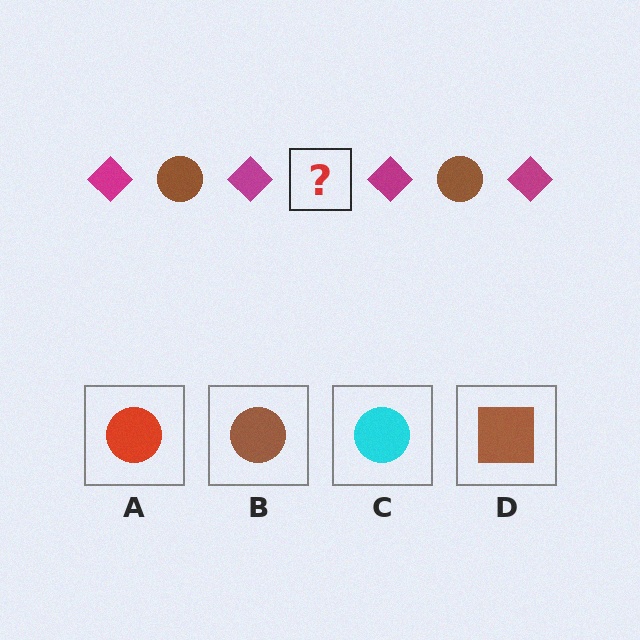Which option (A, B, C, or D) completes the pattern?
B.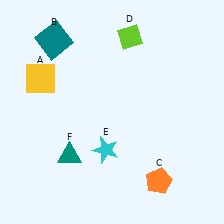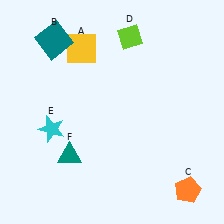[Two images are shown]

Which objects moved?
The objects that moved are: the yellow square (A), the orange pentagon (C), the cyan star (E).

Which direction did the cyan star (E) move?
The cyan star (E) moved left.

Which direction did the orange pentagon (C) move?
The orange pentagon (C) moved right.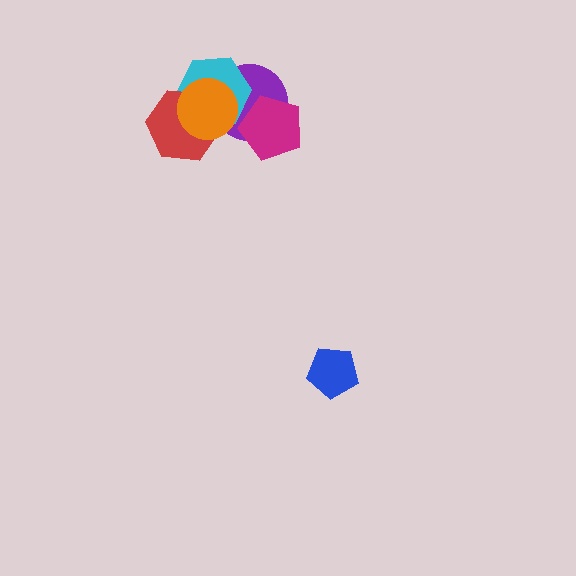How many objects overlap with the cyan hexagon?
3 objects overlap with the cyan hexagon.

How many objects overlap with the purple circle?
3 objects overlap with the purple circle.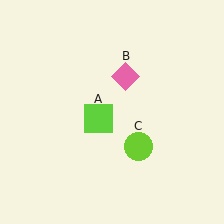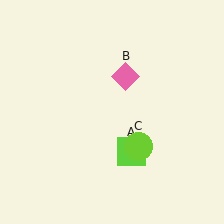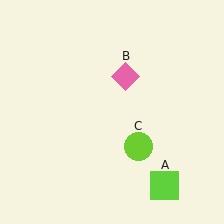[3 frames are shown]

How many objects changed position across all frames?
1 object changed position: lime square (object A).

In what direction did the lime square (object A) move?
The lime square (object A) moved down and to the right.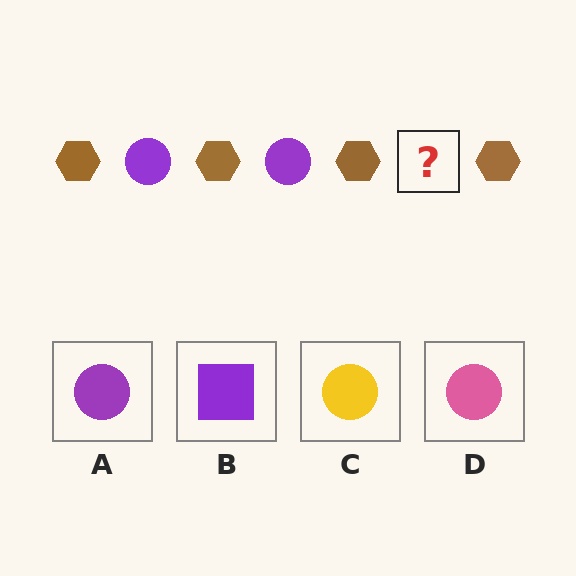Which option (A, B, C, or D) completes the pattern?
A.